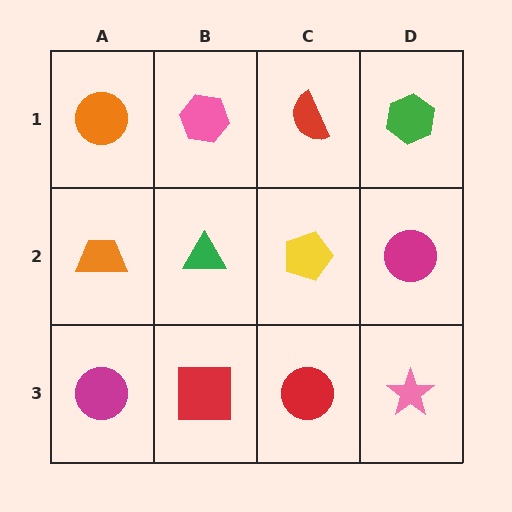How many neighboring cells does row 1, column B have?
3.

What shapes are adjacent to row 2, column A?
An orange circle (row 1, column A), a magenta circle (row 3, column A), a green triangle (row 2, column B).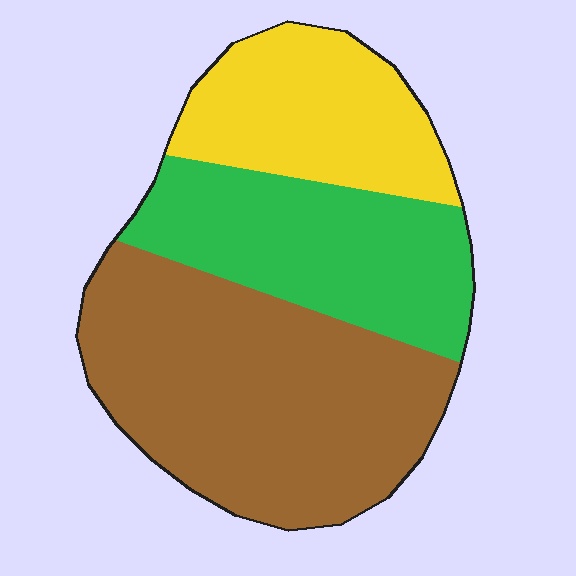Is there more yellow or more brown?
Brown.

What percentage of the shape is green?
Green takes up about one quarter (1/4) of the shape.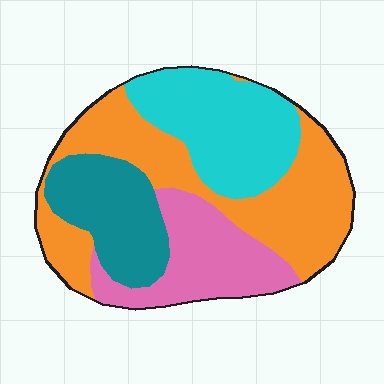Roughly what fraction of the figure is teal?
Teal covers 18% of the figure.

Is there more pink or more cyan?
Cyan.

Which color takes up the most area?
Orange, at roughly 35%.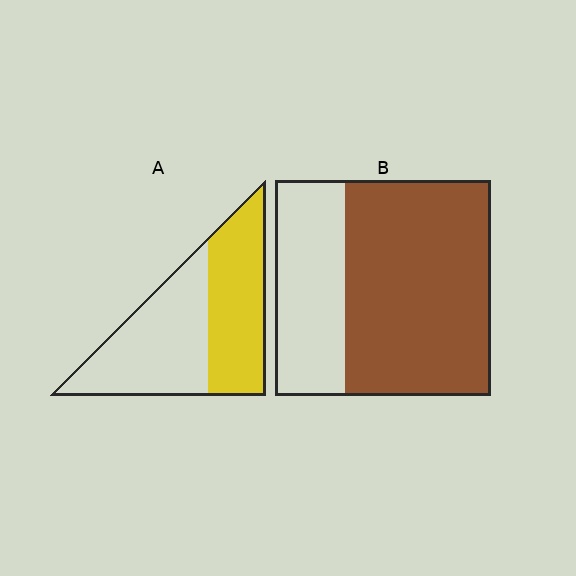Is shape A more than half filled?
Roughly half.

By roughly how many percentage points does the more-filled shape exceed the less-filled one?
By roughly 20 percentage points (B over A).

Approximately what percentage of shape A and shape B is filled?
A is approximately 45% and B is approximately 70%.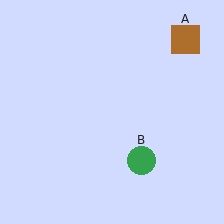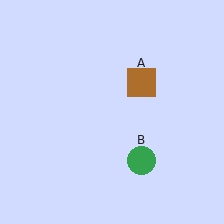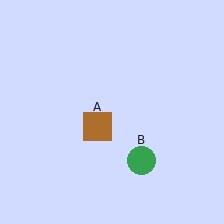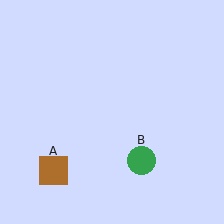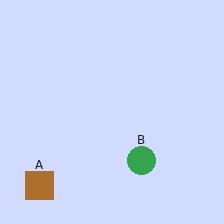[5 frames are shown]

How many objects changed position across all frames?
1 object changed position: brown square (object A).